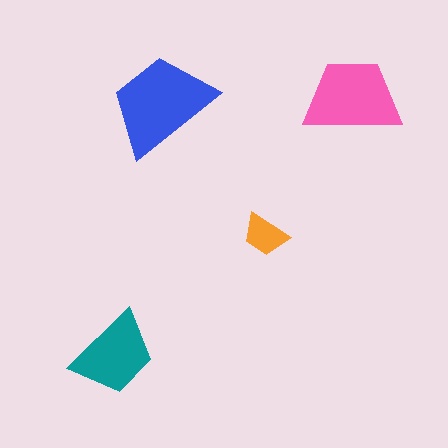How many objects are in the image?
There are 4 objects in the image.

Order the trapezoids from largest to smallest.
the blue one, the pink one, the teal one, the orange one.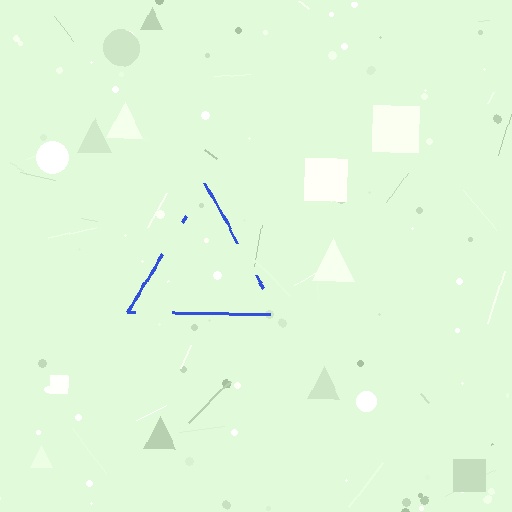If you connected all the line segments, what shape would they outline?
They would outline a triangle.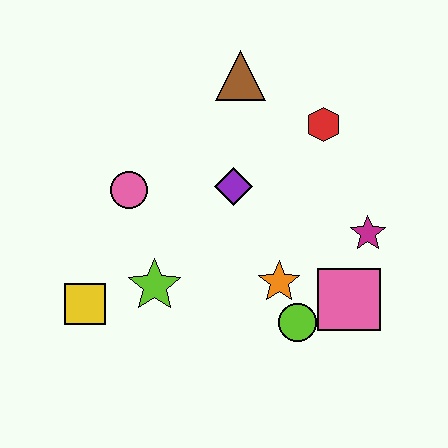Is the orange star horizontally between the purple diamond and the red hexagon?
Yes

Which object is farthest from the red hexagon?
The yellow square is farthest from the red hexagon.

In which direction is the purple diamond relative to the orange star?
The purple diamond is above the orange star.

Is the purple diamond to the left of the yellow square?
No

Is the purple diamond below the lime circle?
No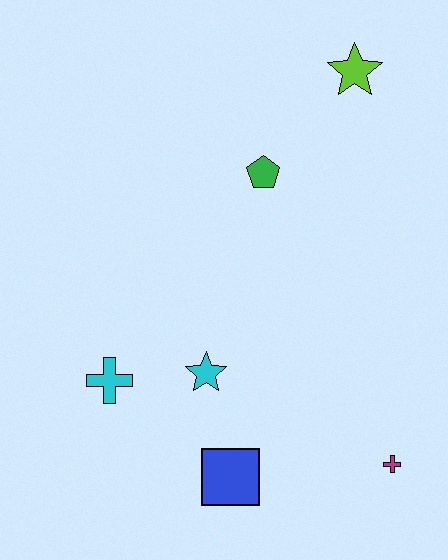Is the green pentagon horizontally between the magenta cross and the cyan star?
Yes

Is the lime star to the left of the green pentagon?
No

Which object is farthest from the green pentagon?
The magenta cross is farthest from the green pentagon.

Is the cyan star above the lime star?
No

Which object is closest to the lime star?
The green pentagon is closest to the lime star.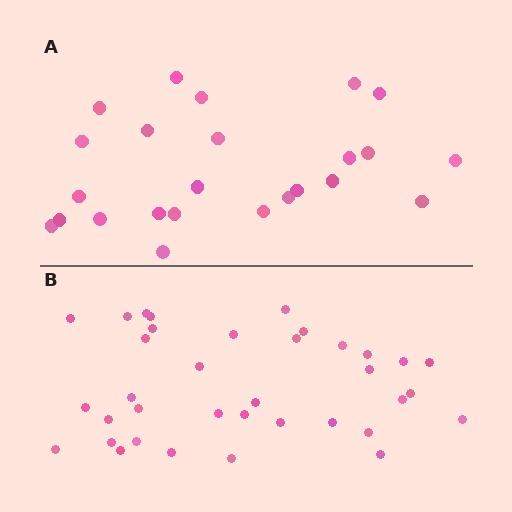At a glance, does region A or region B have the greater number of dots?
Region B (the bottom region) has more dots.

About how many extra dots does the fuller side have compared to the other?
Region B has roughly 12 or so more dots than region A.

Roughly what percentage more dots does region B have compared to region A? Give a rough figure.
About 50% more.